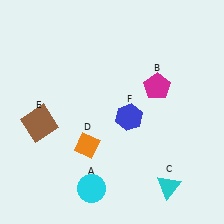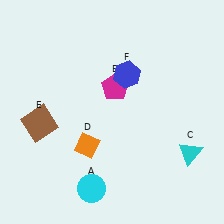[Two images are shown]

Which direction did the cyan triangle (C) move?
The cyan triangle (C) moved up.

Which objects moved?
The objects that moved are: the magenta pentagon (B), the cyan triangle (C), the blue hexagon (F).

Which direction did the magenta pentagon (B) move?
The magenta pentagon (B) moved left.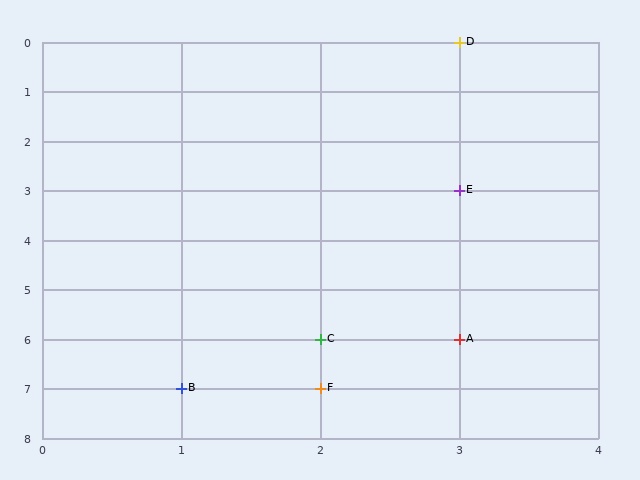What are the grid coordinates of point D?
Point D is at grid coordinates (3, 0).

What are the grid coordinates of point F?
Point F is at grid coordinates (2, 7).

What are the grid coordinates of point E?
Point E is at grid coordinates (3, 3).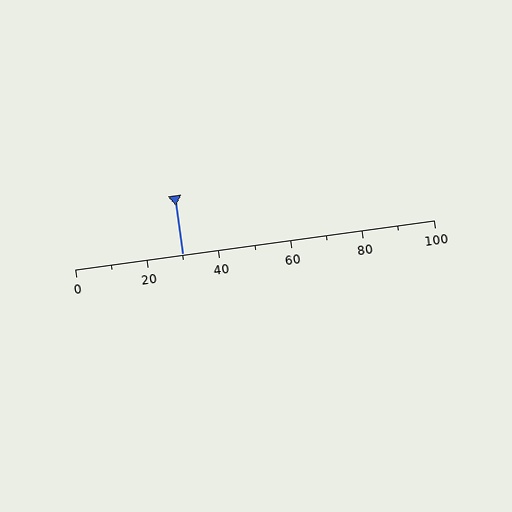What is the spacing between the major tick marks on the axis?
The major ticks are spaced 20 apart.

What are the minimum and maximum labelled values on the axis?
The axis runs from 0 to 100.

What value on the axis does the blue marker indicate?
The marker indicates approximately 30.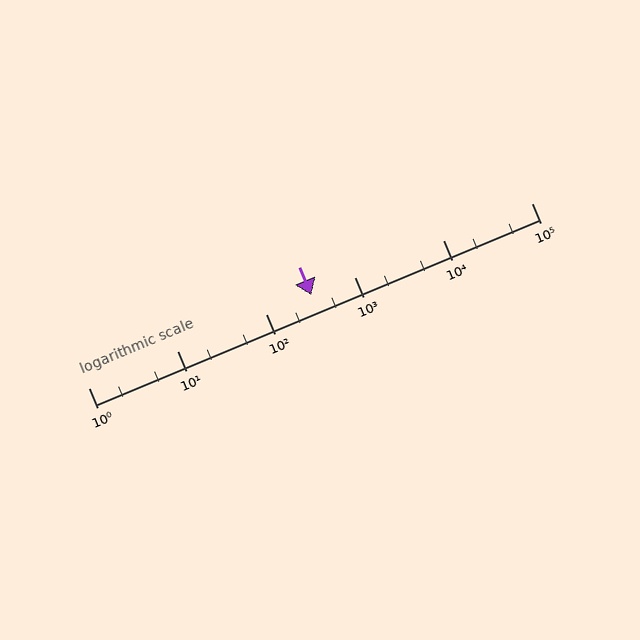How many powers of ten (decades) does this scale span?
The scale spans 5 decades, from 1 to 100000.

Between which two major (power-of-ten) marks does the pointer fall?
The pointer is between 100 and 1000.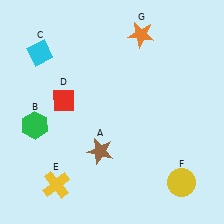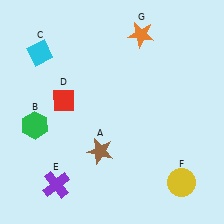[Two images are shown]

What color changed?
The cross (E) changed from yellow in Image 1 to purple in Image 2.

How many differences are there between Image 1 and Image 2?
There is 1 difference between the two images.